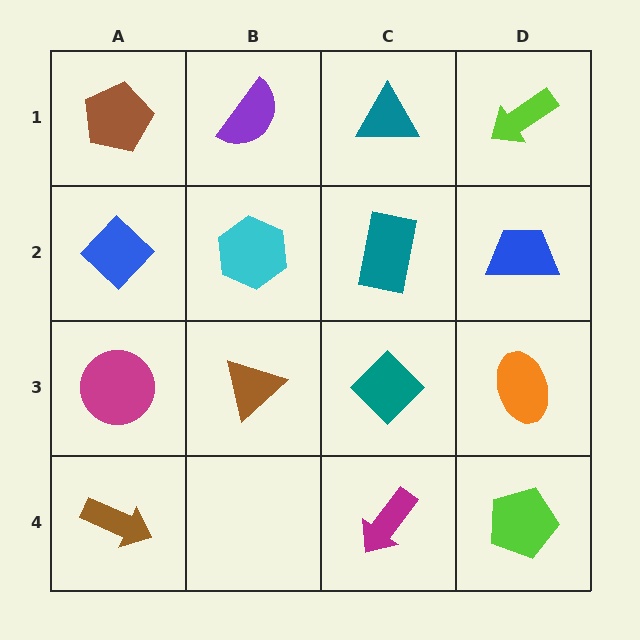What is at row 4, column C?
A magenta arrow.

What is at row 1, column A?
A brown pentagon.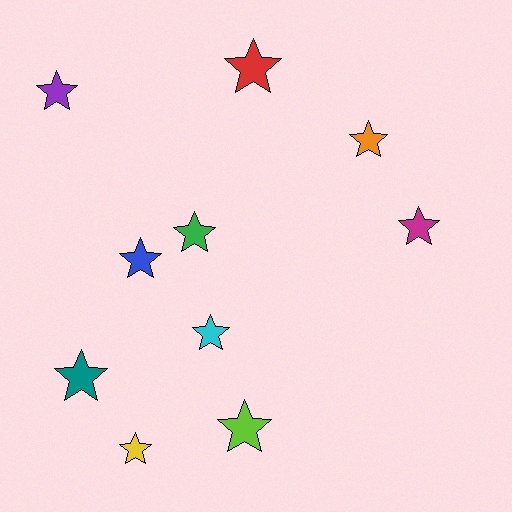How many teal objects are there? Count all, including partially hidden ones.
There is 1 teal object.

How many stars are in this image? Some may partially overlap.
There are 10 stars.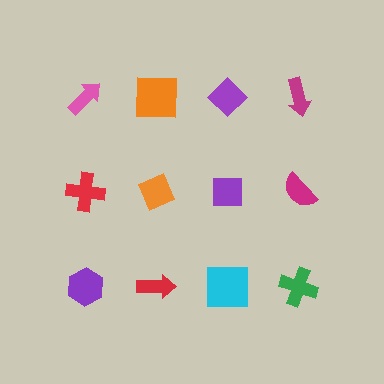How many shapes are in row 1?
4 shapes.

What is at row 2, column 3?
A purple square.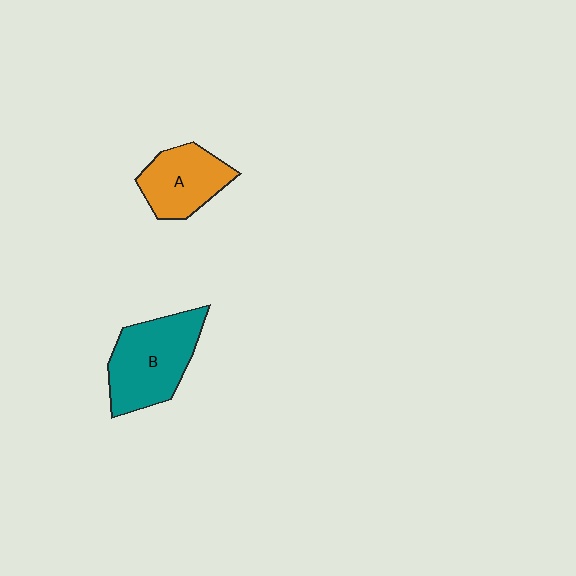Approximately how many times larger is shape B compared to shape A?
Approximately 1.4 times.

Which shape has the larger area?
Shape B (teal).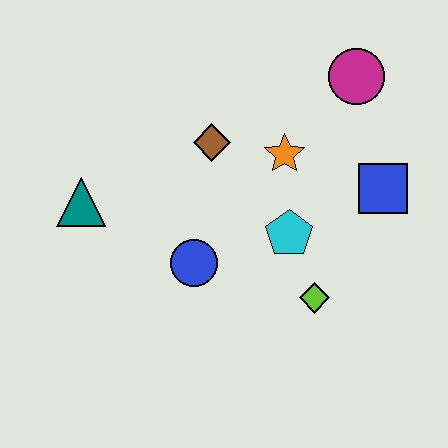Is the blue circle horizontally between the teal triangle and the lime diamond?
Yes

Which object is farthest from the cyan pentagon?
The teal triangle is farthest from the cyan pentagon.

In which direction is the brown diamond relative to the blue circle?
The brown diamond is above the blue circle.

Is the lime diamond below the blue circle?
Yes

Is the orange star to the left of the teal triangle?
No